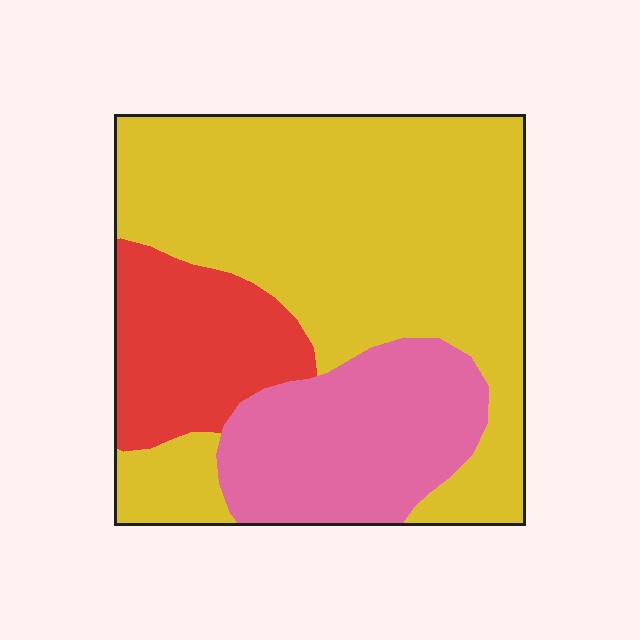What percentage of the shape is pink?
Pink covers 23% of the shape.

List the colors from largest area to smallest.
From largest to smallest: yellow, pink, red.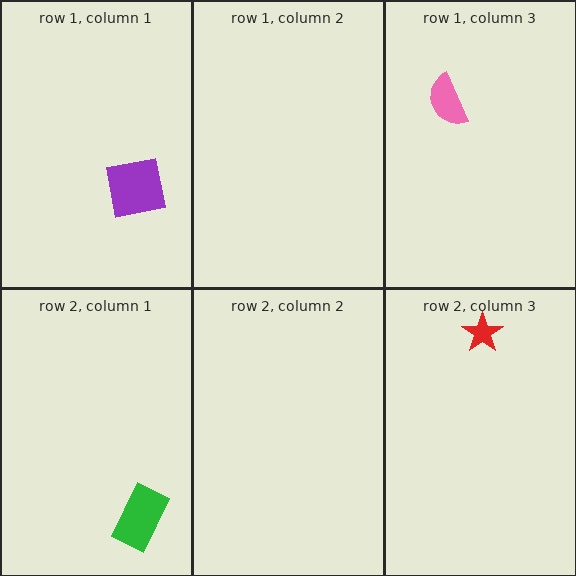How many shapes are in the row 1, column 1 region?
1.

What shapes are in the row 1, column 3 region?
The pink semicircle.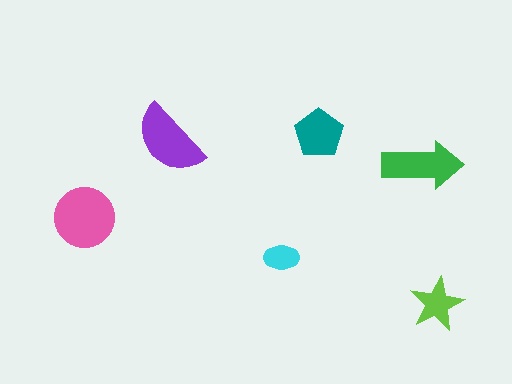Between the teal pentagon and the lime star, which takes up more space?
The teal pentagon.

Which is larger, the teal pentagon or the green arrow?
The green arrow.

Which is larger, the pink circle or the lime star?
The pink circle.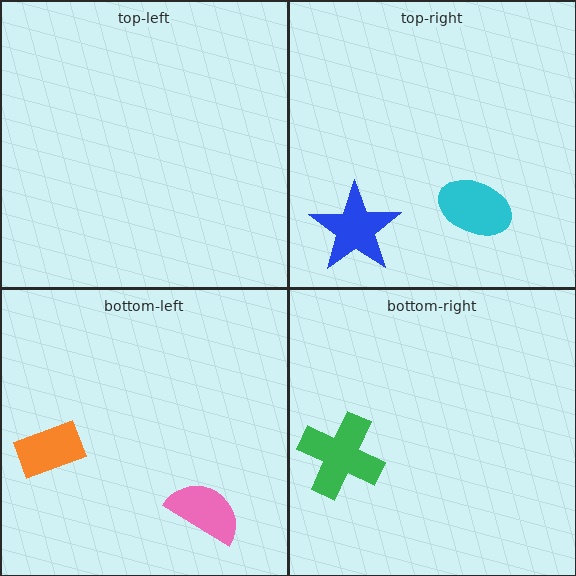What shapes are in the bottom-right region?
The green cross.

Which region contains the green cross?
The bottom-right region.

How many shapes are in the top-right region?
2.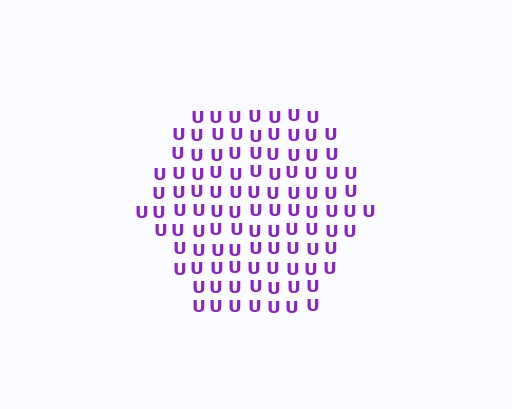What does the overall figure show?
The overall figure shows a hexagon.